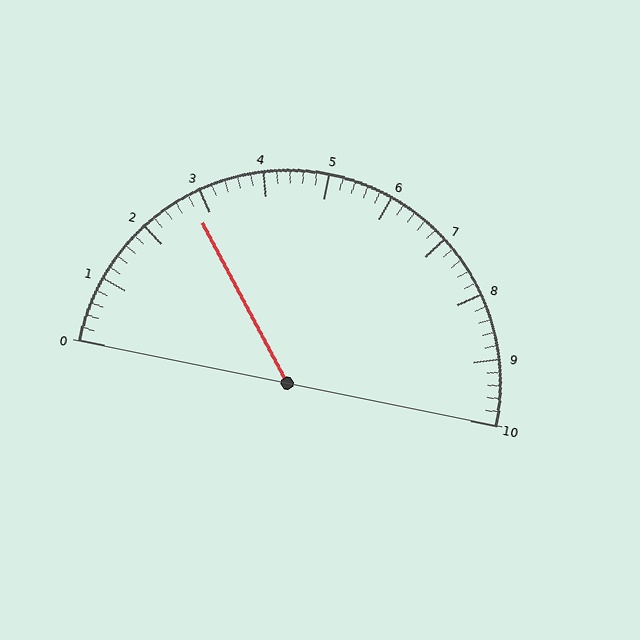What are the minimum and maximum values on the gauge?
The gauge ranges from 0 to 10.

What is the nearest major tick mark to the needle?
The nearest major tick mark is 3.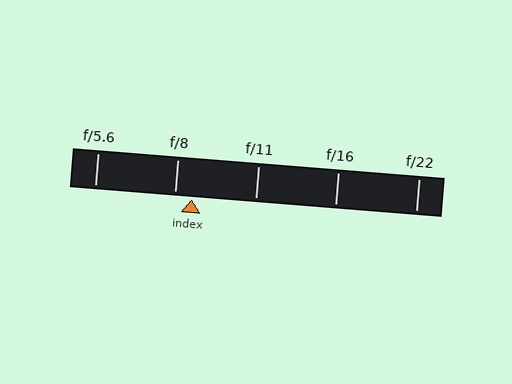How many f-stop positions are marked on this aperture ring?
There are 5 f-stop positions marked.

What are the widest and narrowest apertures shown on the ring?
The widest aperture shown is f/5.6 and the narrowest is f/22.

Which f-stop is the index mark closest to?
The index mark is closest to f/8.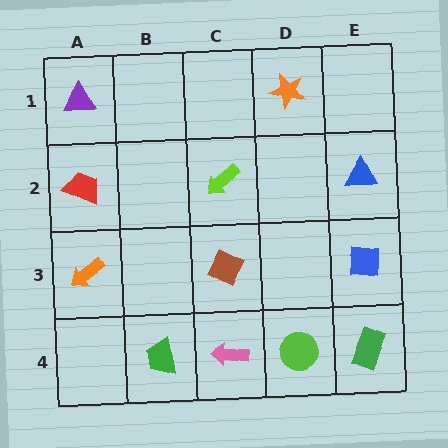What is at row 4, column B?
A green trapezoid.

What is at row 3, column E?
A blue square.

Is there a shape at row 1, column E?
No, that cell is empty.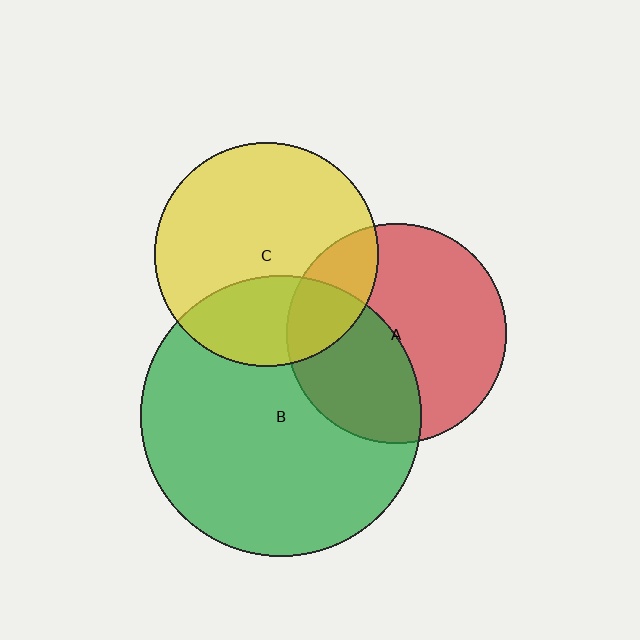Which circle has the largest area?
Circle B (green).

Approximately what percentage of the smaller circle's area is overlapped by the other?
Approximately 30%.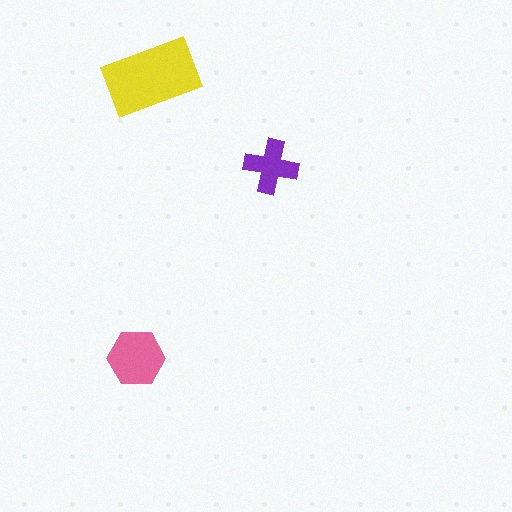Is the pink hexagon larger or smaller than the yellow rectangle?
Smaller.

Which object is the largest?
The yellow rectangle.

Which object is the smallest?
The purple cross.